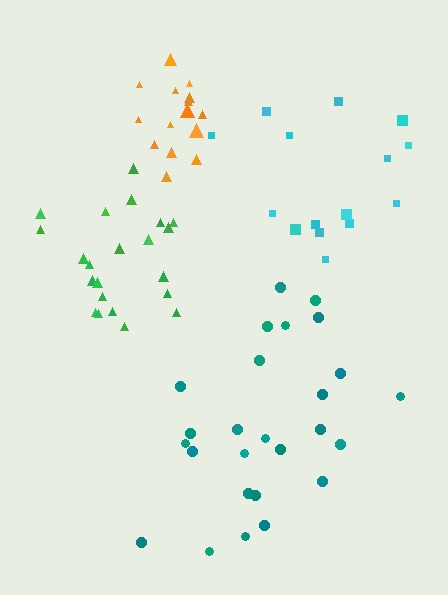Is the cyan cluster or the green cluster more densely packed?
Green.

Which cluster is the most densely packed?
Orange.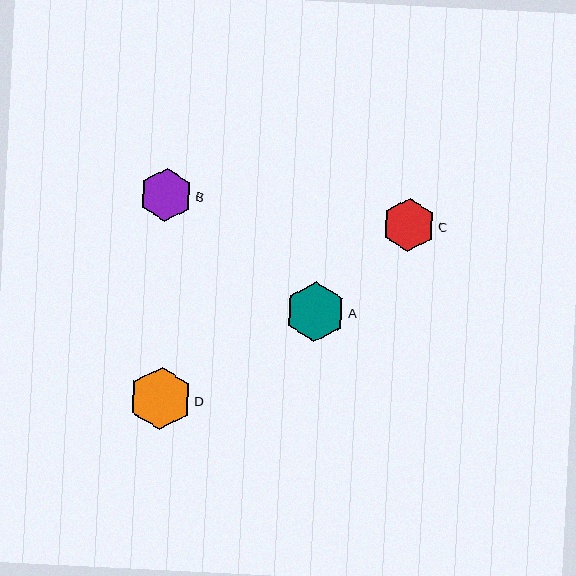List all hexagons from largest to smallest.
From largest to smallest: D, A, C, B.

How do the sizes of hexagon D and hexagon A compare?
Hexagon D and hexagon A are approximately the same size.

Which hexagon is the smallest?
Hexagon B is the smallest with a size of approximately 53 pixels.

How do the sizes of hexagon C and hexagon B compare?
Hexagon C and hexagon B are approximately the same size.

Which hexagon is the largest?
Hexagon D is the largest with a size of approximately 63 pixels.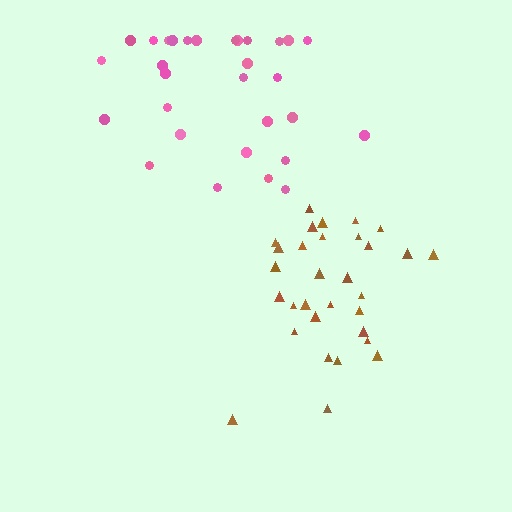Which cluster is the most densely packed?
Brown.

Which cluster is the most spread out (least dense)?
Pink.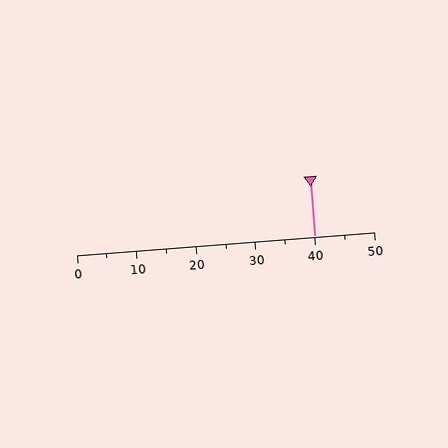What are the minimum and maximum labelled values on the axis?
The axis runs from 0 to 50.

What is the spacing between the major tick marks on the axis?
The major ticks are spaced 10 apart.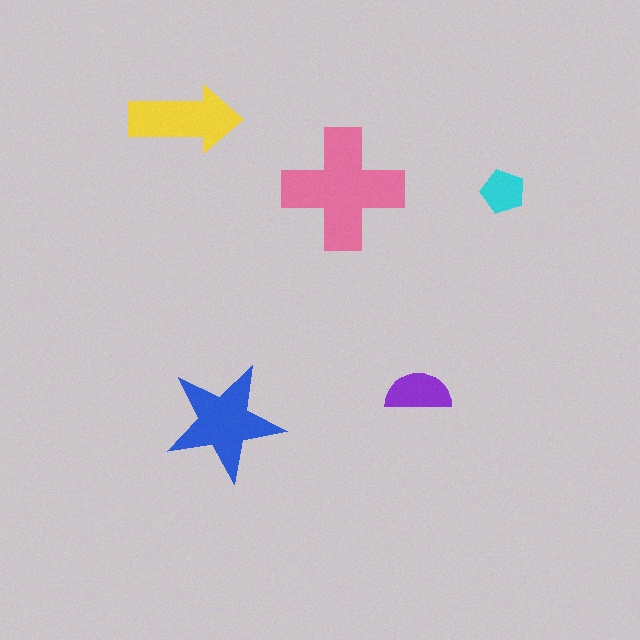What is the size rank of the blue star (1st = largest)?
2nd.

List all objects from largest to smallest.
The pink cross, the blue star, the yellow arrow, the purple semicircle, the cyan pentagon.